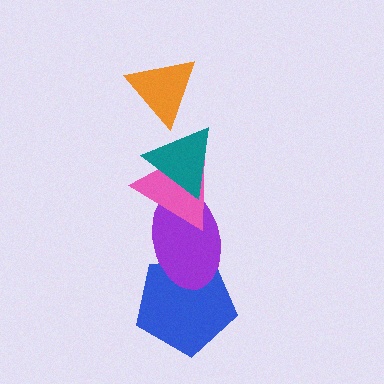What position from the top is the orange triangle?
The orange triangle is 1st from the top.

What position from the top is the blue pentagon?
The blue pentagon is 5th from the top.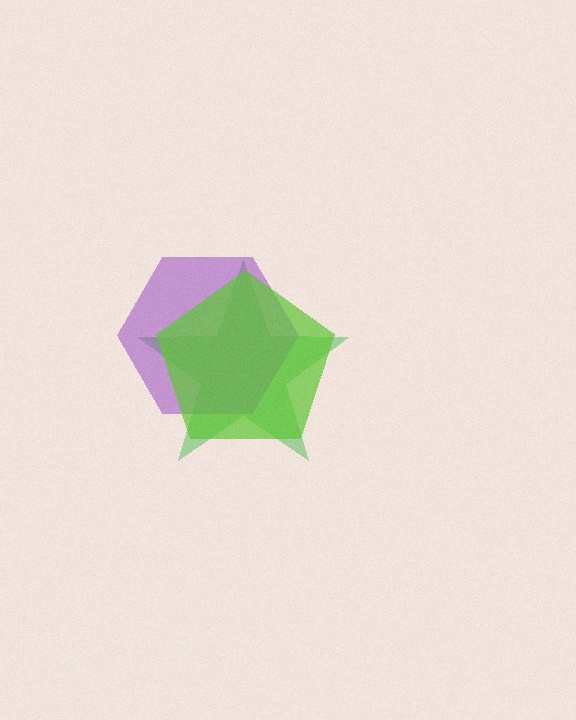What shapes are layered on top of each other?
The layered shapes are: a green star, a purple hexagon, a lime pentagon.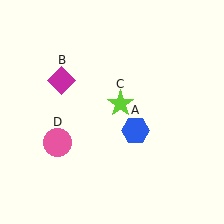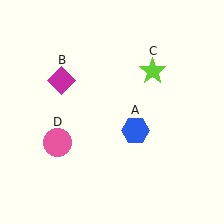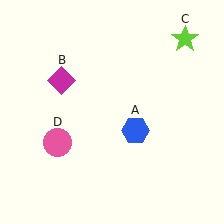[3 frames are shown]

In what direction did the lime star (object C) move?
The lime star (object C) moved up and to the right.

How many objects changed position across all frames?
1 object changed position: lime star (object C).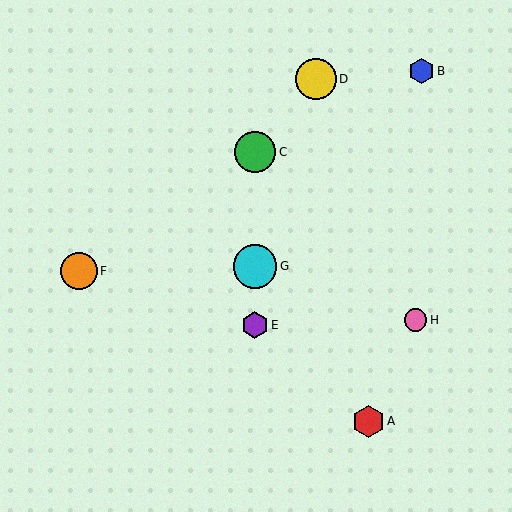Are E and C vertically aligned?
Yes, both are at x≈255.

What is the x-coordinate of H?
Object H is at x≈416.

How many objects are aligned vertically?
3 objects (C, E, G) are aligned vertically.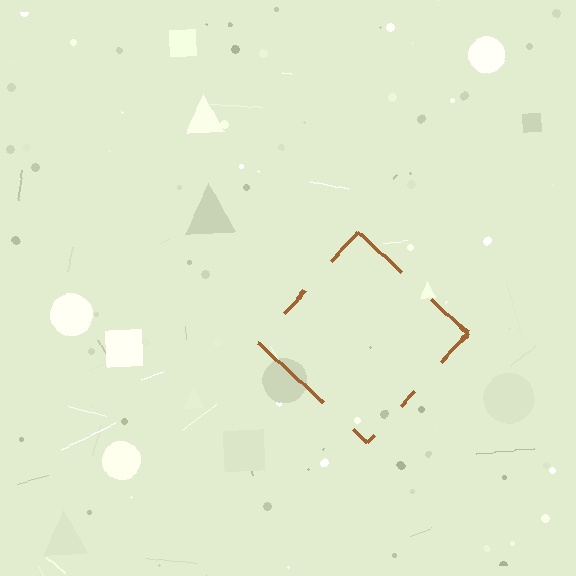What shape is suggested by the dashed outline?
The dashed outline suggests a diamond.